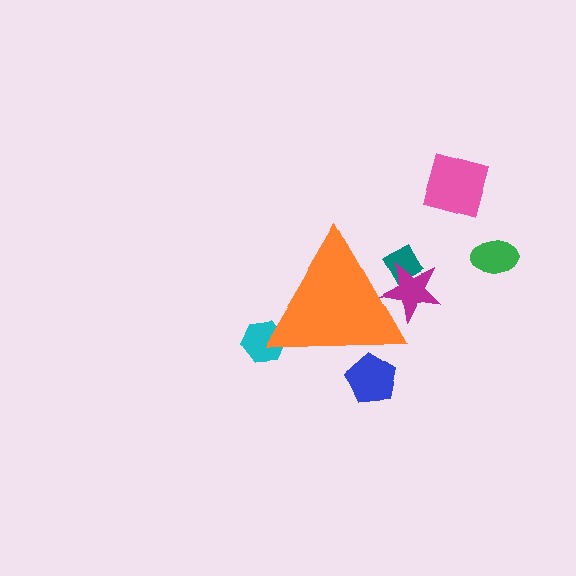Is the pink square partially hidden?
No, the pink square is fully visible.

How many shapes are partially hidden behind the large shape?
4 shapes are partially hidden.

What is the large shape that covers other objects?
An orange triangle.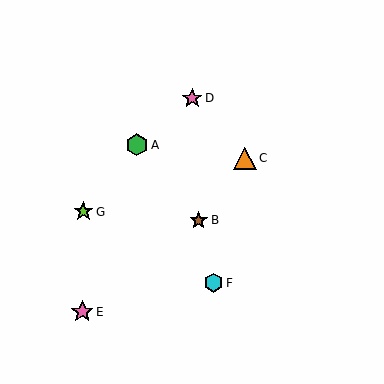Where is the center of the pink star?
The center of the pink star is at (82, 312).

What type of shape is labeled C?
Shape C is an orange triangle.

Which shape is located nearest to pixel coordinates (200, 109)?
The pink star (labeled D) at (192, 98) is nearest to that location.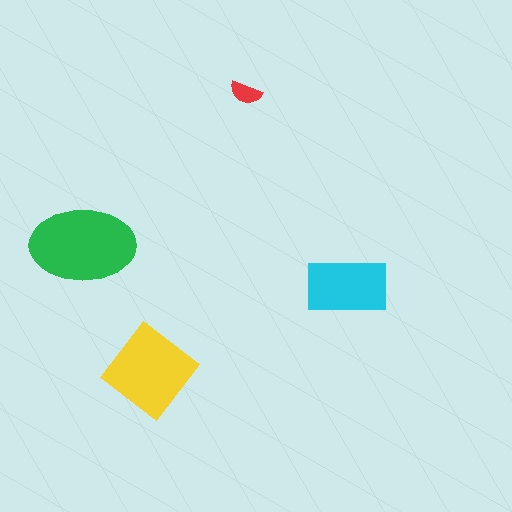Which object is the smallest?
The red semicircle.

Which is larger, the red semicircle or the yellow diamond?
The yellow diamond.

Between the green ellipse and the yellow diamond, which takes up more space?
The green ellipse.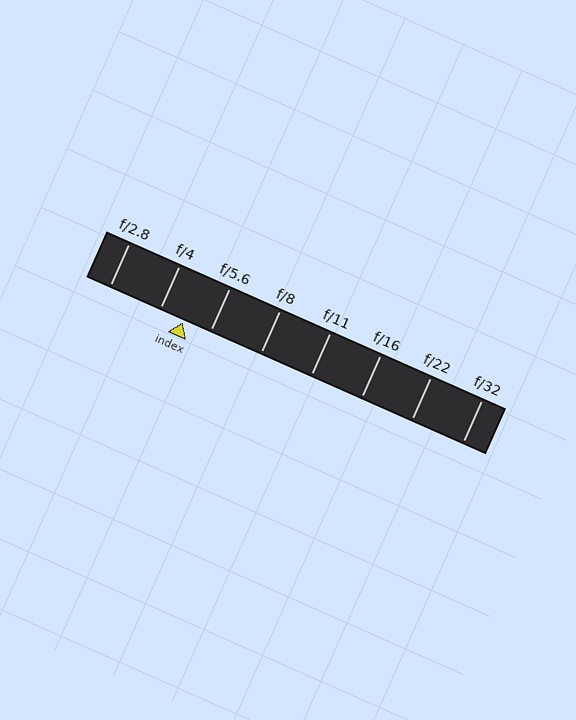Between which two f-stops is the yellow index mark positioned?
The index mark is between f/4 and f/5.6.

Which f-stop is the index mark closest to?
The index mark is closest to f/4.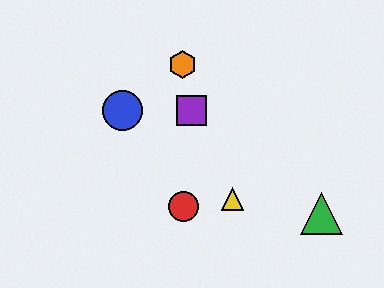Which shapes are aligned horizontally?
The blue circle, the purple square are aligned horizontally.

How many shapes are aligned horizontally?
2 shapes (the blue circle, the purple square) are aligned horizontally.